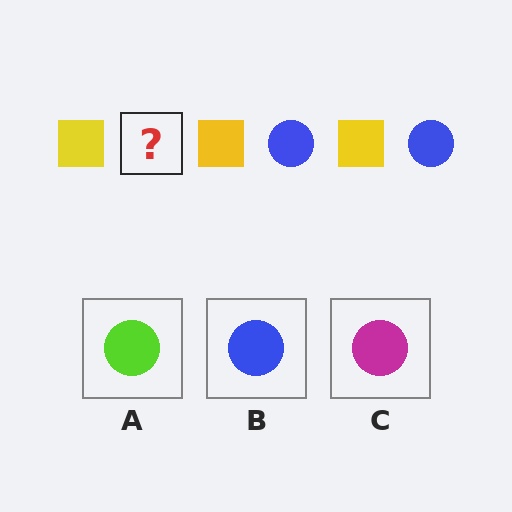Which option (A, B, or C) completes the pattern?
B.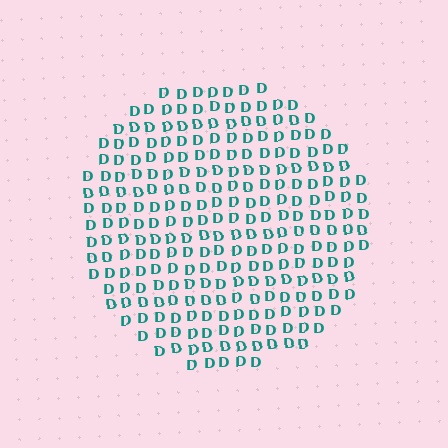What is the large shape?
The large shape is a circle.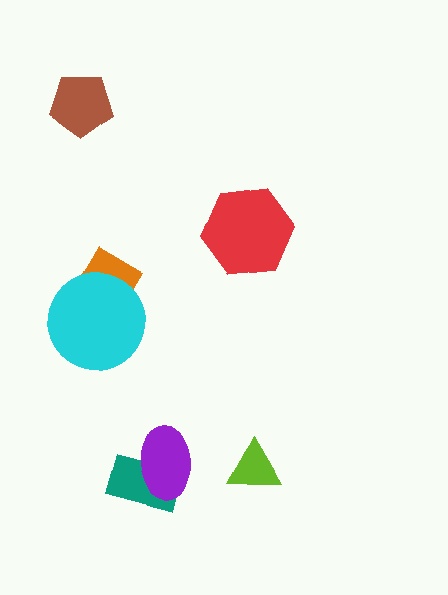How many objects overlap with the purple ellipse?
1 object overlaps with the purple ellipse.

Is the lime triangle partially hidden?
No, no other shape covers it.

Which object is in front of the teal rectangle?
The purple ellipse is in front of the teal rectangle.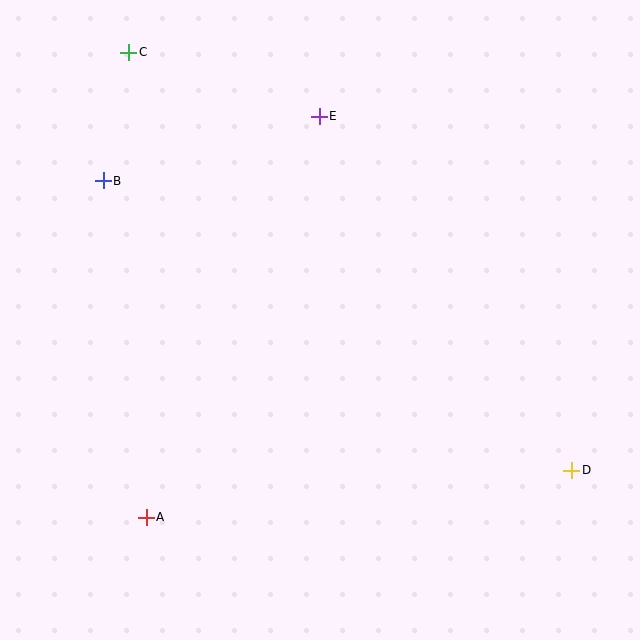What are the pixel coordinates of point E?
Point E is at (319, 116).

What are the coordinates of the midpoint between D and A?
The midpoint between D and A is at (359, 494).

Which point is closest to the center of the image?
Point E at (319, 116) is closest to the center.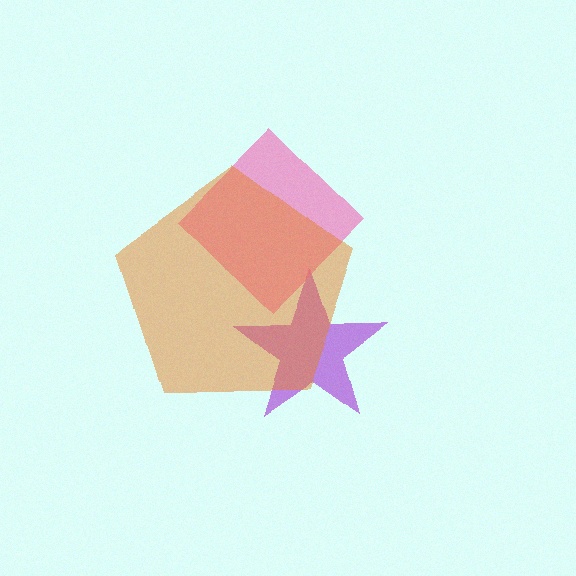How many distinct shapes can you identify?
There are 3 distinct shapes: a purple star, a pink diamond, an orange pentagon.